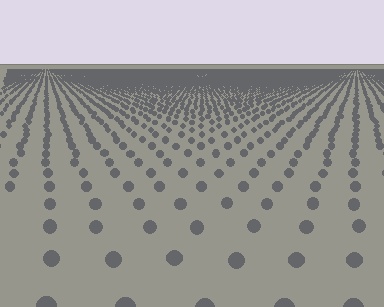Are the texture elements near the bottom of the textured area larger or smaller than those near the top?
Larger. Near the bottom, elements are closer to the viewer and appear at a bigger on-screen size.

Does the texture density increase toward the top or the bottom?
Density increases toward the top.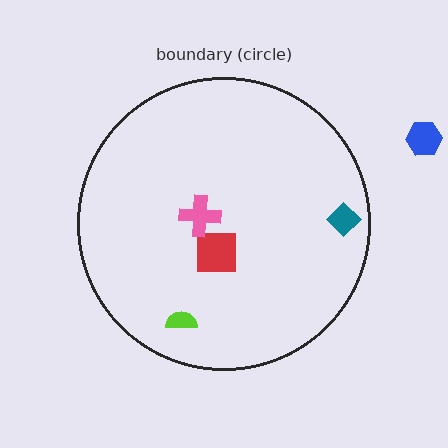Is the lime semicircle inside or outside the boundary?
Inside.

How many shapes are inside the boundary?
4 inside, 1 outside.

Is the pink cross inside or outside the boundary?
Inside.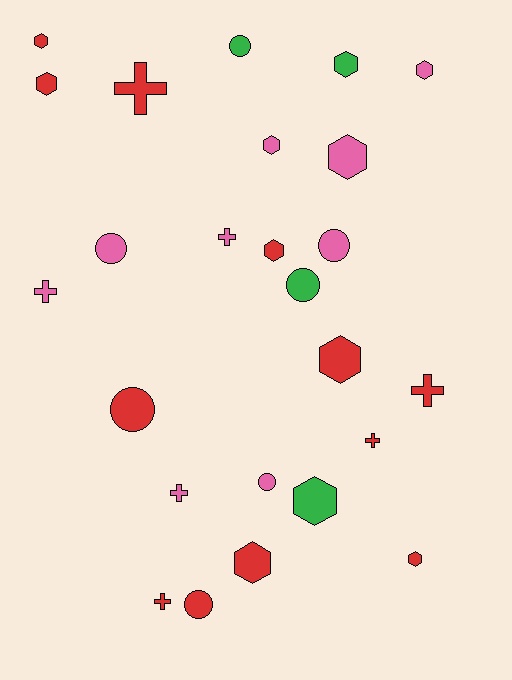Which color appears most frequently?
Red, with 12 objects.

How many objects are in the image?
There are 25 objects.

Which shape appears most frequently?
Hexagon, with 11 objects.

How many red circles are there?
There are 2 red circles.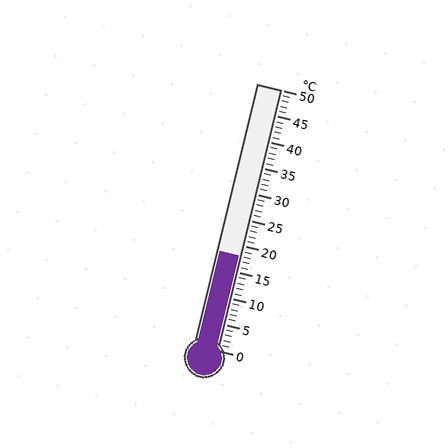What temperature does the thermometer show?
The thermometer shows approximately 18°C.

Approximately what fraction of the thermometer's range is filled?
The thermometer is filled to approximately 35% of its range.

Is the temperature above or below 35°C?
The temperature is below 35°C.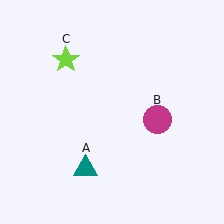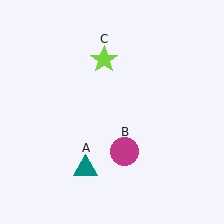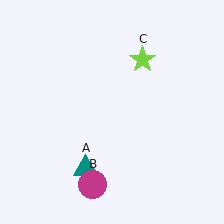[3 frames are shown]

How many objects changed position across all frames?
2 objects changed position: magenta circle (object B), lime star (object C).